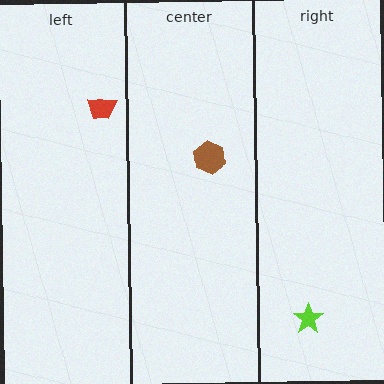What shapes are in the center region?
The brown hexagon.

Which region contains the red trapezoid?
The left region.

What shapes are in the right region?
The lime star.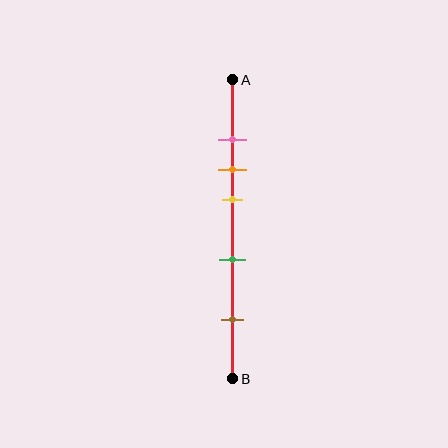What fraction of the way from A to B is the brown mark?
The brown mark is approximately 80% (0.8) of the way from A to B.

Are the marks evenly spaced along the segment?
No, the marks are not evenly spaced.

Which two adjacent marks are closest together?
The pink and orange marks are the closest adjacent pair.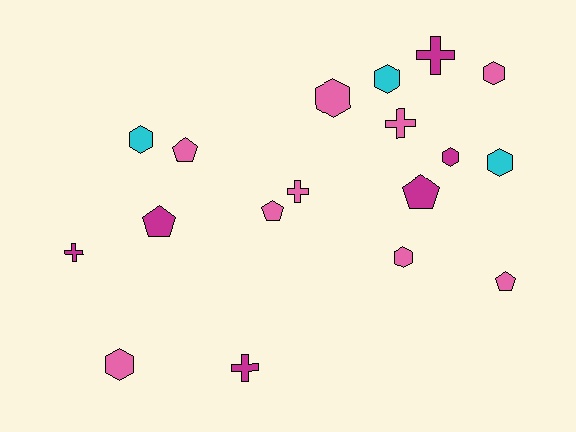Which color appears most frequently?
Pink, with 9 objects.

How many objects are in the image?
There are 18 objects.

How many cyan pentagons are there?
There are no cyan pentagons.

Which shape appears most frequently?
Hexagon, with 8 objects.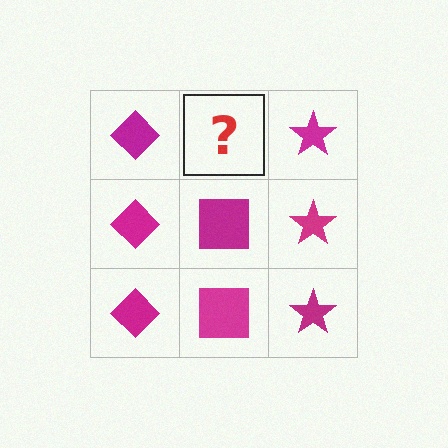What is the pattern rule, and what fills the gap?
The rule is that each column has a consistent shape. The gap should be filled with a magenta square.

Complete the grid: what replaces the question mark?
The question mark should be replaced with a magenta square.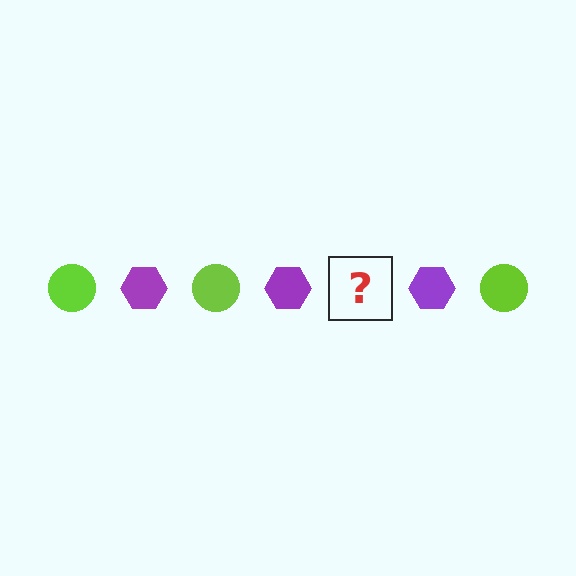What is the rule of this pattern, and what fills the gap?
The rule is that the pattern alternates between lime circle and purple hexagon. The gap should be filled with a lime circle.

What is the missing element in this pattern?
The missing element is a lime circle.